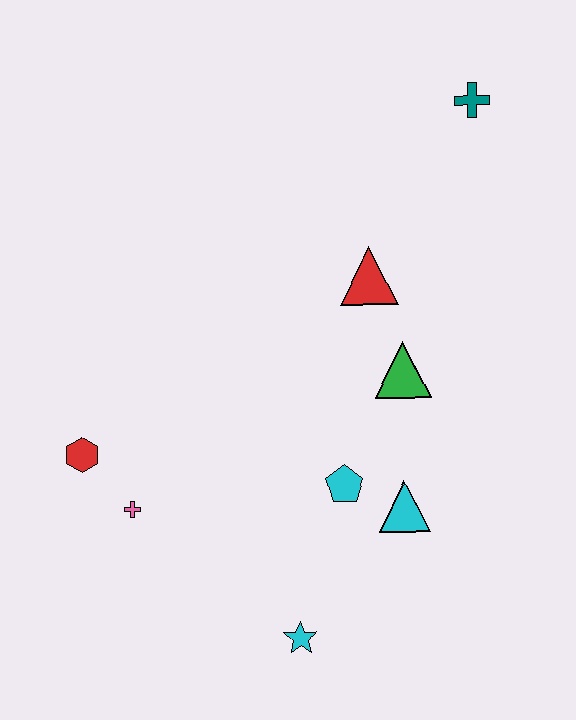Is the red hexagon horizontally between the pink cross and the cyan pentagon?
No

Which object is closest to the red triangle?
The green triangle is closest to the red triangle.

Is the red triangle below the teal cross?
Yes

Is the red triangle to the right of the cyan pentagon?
Yes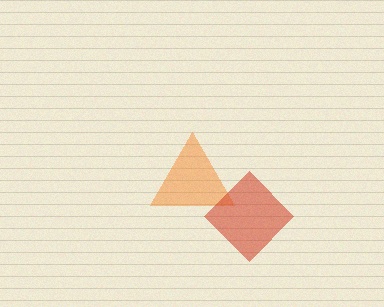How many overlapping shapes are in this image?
There are 2 overlapping shapes in the image.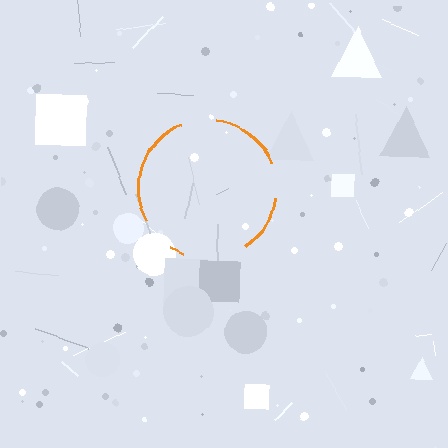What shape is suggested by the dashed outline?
The dashed outline suggests a circle.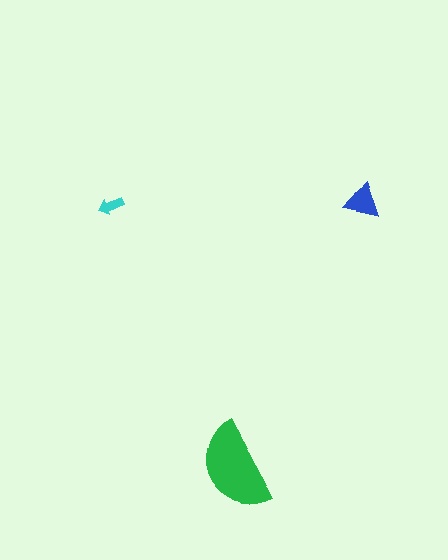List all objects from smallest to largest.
The cyan arrow, the blue triangle, the green semicircle.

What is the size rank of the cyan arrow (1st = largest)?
3rd.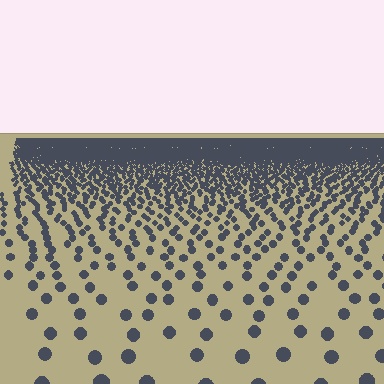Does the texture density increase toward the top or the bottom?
Density increases toward the top.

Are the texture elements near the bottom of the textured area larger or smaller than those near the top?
Larger. Near the bottom, elements are closer to the viewer and appear at a bigger on-screen size.